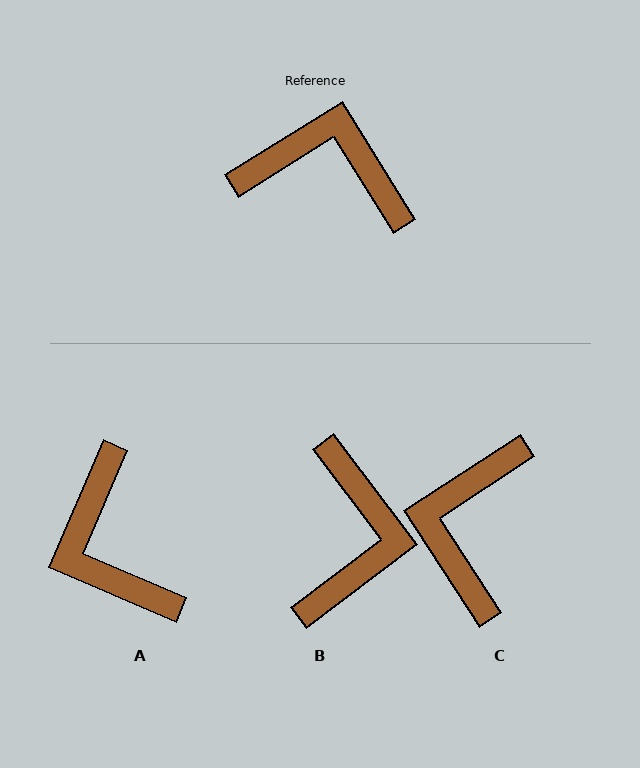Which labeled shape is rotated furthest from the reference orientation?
A, about 125 degrees away.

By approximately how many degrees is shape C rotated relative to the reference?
Approximately 91 degrees counter-clockwise.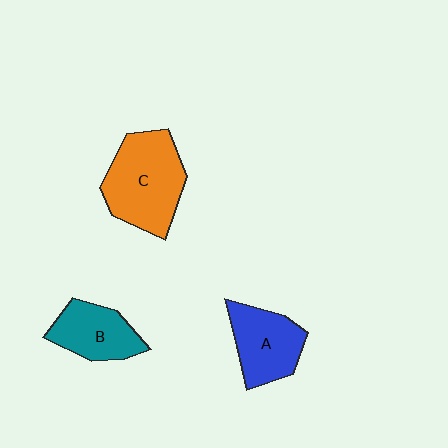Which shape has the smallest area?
Shape B (teal).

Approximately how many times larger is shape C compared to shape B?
Approximately 1.6 times.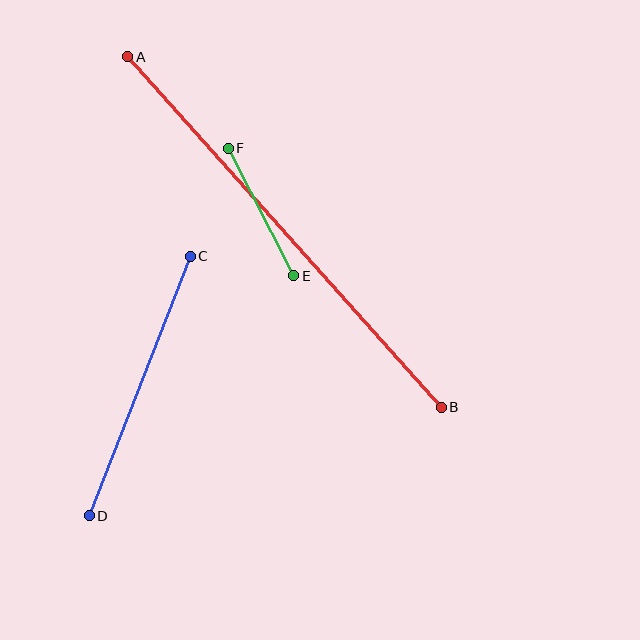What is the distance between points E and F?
The distance is approximately 143 pixels.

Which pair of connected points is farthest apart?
Points A and B are farthest apart.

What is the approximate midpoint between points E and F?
The midpoint is at approximately (261, 212) pixels.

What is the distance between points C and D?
The distance is approximately 279 pixels.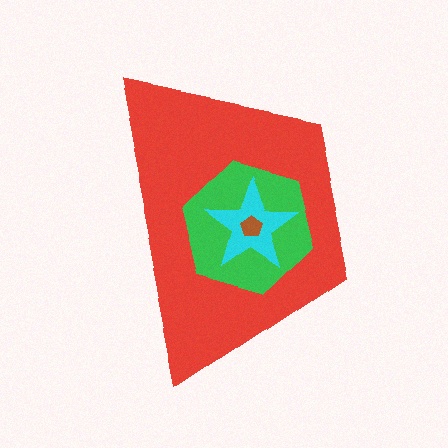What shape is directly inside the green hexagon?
The cyan star.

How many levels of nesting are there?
4.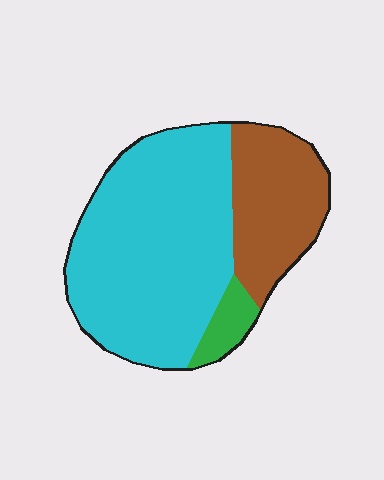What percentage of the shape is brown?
Brown covers 28% of the shape.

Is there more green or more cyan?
Cyan.